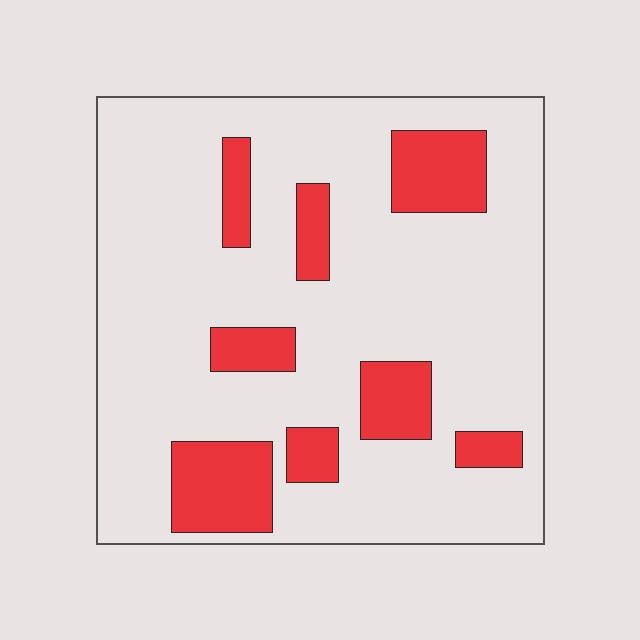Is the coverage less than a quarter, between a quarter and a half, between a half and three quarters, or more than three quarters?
Less than a quarter.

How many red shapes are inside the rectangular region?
8.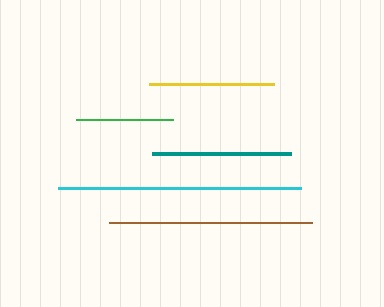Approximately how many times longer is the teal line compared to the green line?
The teal line is approximately 1.4 times the length of the green line.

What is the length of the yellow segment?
The yellow segment is approximately 125 pixels long.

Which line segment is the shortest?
The green line is the shortest at approximately 98 pixels.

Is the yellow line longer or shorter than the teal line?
The teal line is longer than the yellow line.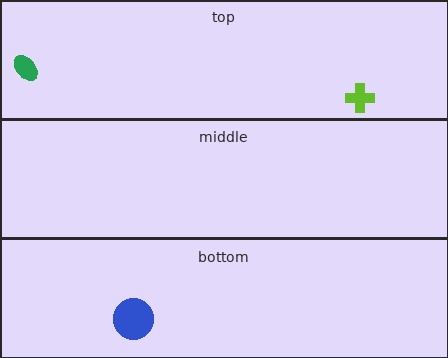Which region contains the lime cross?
The top region.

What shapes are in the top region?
The green ellipse, the lime cross.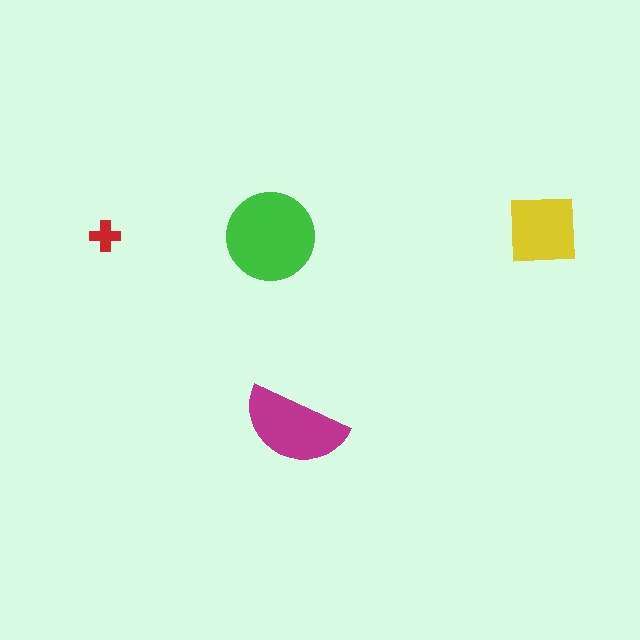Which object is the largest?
The green circle.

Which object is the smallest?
The red cross.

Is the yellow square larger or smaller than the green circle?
Smaller.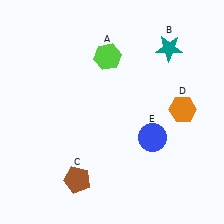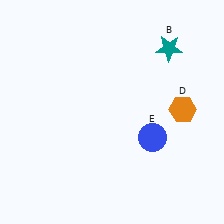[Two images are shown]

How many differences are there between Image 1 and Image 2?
There are 2 differences between the two images.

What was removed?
The lime hexagon (A), the brown pentagon (C) were removed in Image 2.